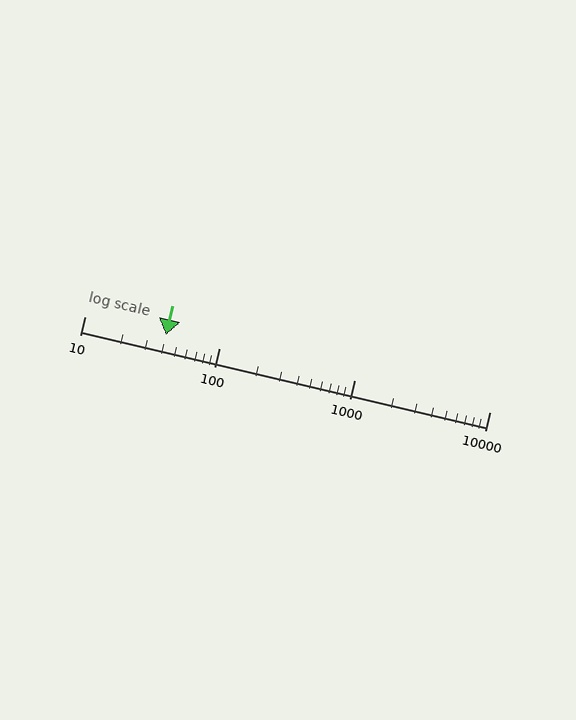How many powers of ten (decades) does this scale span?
The scale spans 3 decades, from 10 to 10000.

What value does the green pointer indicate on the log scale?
The pointer indicates approximately 40.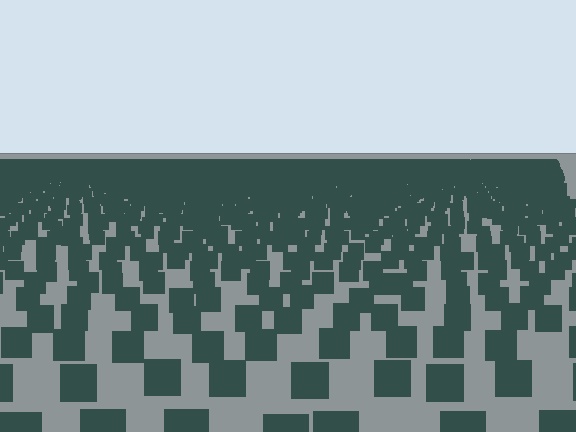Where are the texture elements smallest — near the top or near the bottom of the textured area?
Near the top.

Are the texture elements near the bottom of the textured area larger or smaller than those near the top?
Larger. Near the bottom, elements are closer to the viewer and appear at a bigger on-screen size.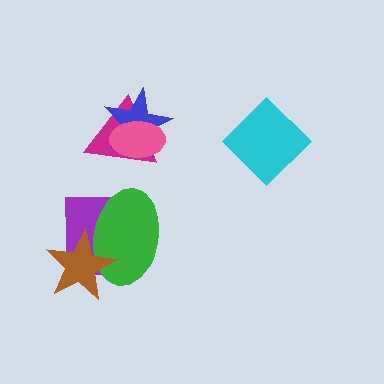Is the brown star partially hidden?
No, no other shape covers it.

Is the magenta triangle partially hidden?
Yes, it is partially covered by another shape.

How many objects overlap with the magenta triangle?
2 objects overlap with the magenta triangle.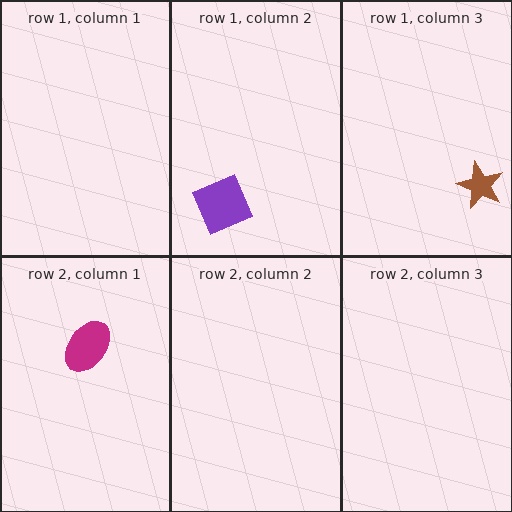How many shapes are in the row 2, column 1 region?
1.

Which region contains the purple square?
The row 1, column 2 region.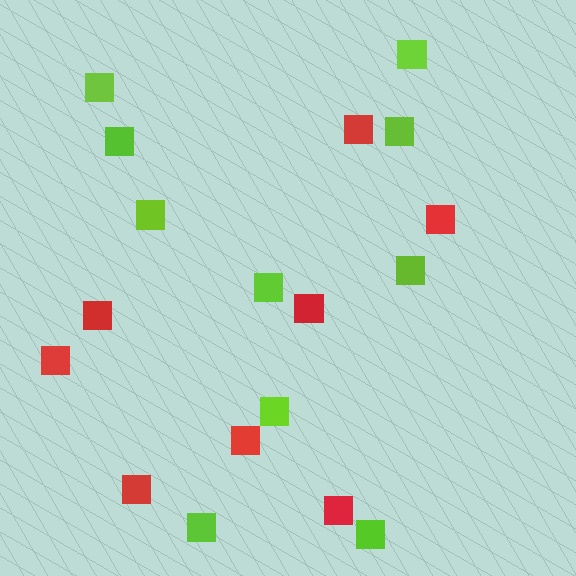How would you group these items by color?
There are 2 groups: one group of lime squares (10) and one group of red squares (8).